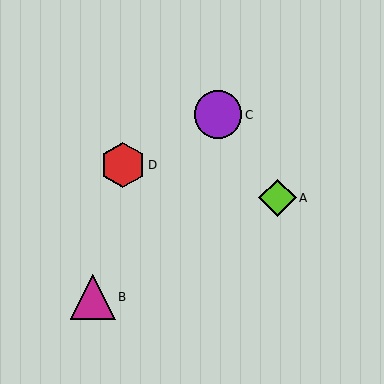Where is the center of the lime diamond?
The center of the lime diamond is at (278, 198).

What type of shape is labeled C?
Shape C is a purple circle.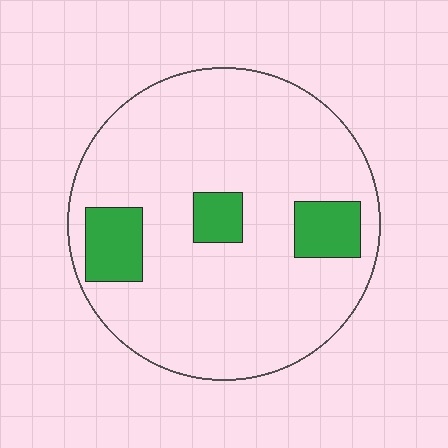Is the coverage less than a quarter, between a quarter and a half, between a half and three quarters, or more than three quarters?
Less than a quarter.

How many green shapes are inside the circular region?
3.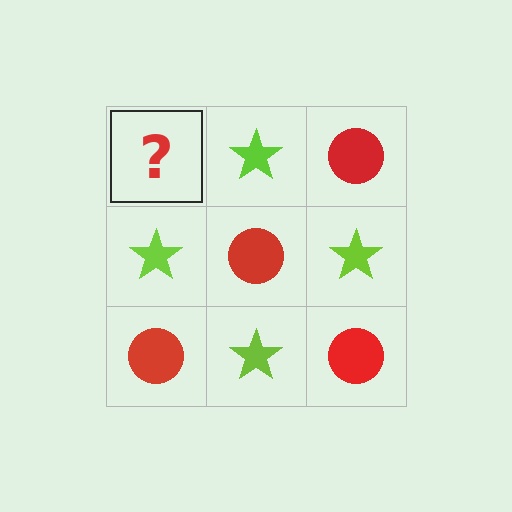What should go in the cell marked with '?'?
The missing cell should contain a red circle.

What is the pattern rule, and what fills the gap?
The rule is that it alternates red circle and lime star in a checkerboard pattern. The gap should be filled with a red circle.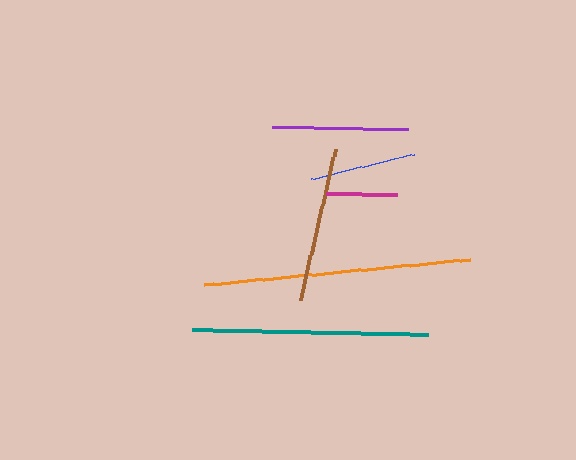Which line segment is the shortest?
The magenta line is the shortest at approximately 71 pixels.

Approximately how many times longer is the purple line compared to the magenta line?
The purple line is approximately 1.9 times the length of the magenta line.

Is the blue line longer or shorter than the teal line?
The teal line is longer than the blue line.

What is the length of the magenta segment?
The magenta segment is approximately 71 pixels long.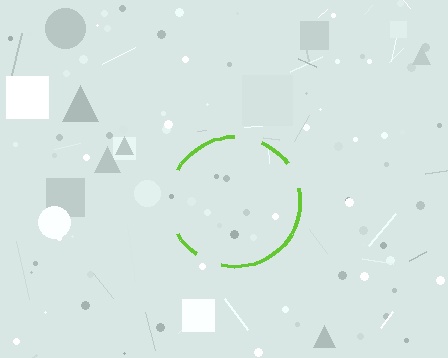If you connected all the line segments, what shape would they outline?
They would outline a circle.